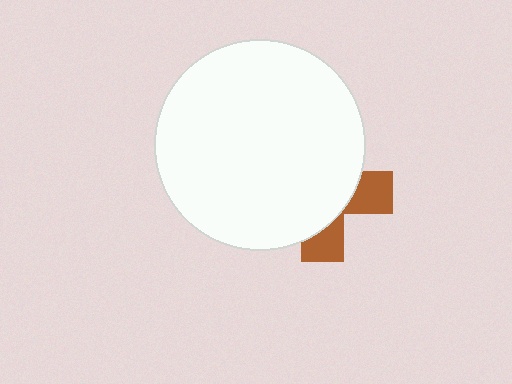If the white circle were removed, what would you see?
You would see the complete brown cross.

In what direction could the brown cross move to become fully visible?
The brown cross could move right. That would shift it out from behind the white circle entirely.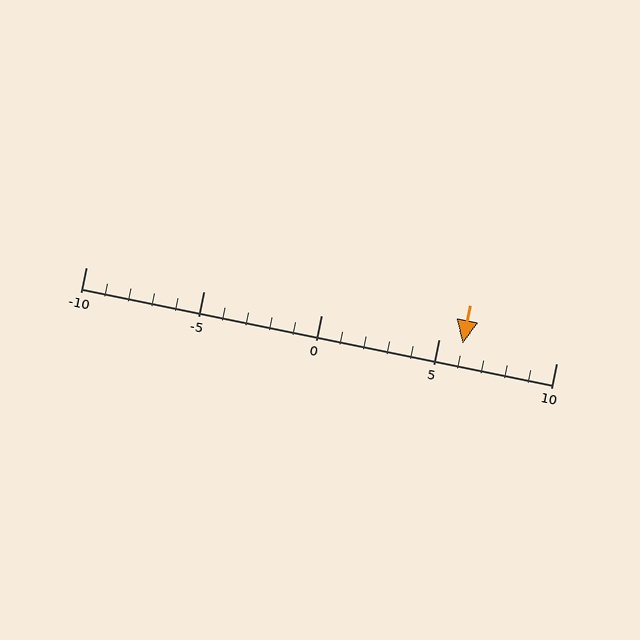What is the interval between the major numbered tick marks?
The major tick marks are spaced 5 units apart.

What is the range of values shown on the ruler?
The ruler shows values from -10 to 10.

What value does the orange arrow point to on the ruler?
The orange arrow points to approximately 6.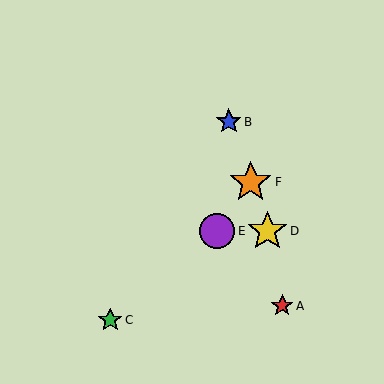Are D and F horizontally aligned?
No, D is at y≈231 and F is at y≈182.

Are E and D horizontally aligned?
Yes, both are at y≈231.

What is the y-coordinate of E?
Object E is at y≈231.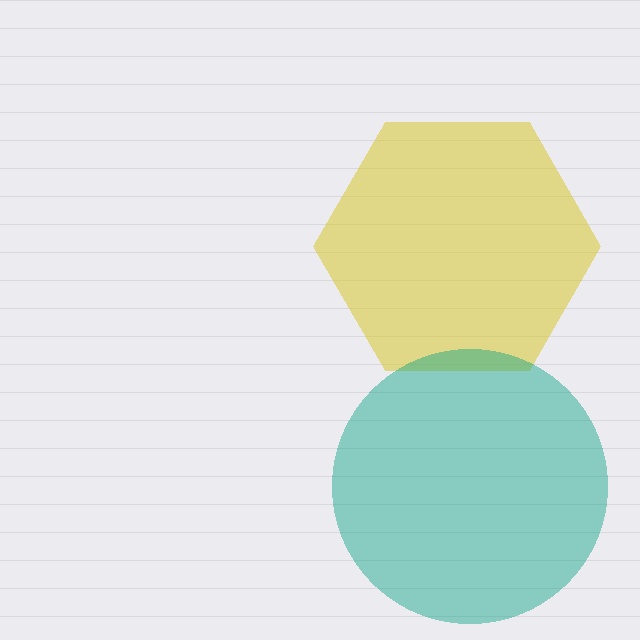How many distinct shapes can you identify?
There are 2 distinct shapes: a yellow hexagon, a teal circle.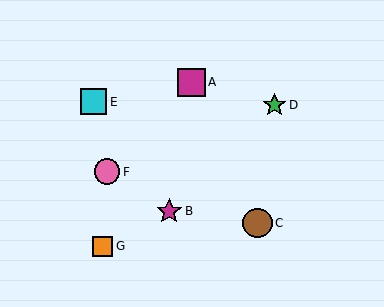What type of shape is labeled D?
Shape D is a green star.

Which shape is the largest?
The brown circle (labeled C) is the largest.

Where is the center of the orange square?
The center of the orange square is at (103, 246).